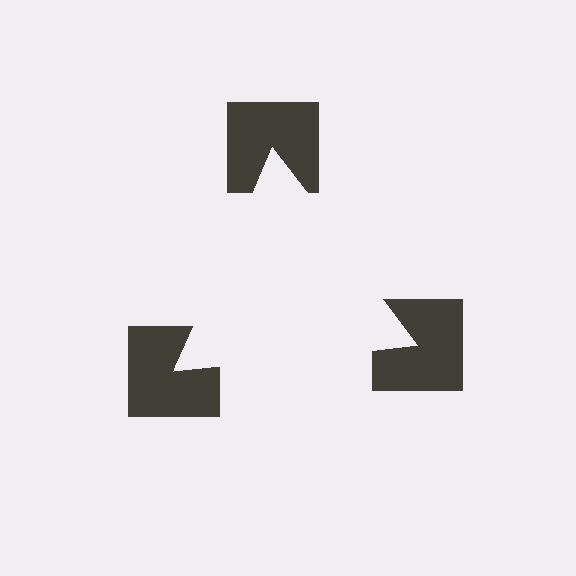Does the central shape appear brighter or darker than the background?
It typically appears slightly brighter than the background, even though no actual brightness change is drawn.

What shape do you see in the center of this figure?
An illusory triangle — its edges are inferred from the aligned wedge cuts in the notched squares, not physically drawn.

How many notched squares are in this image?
There are 3 — one at each vertex of the illusory triangle.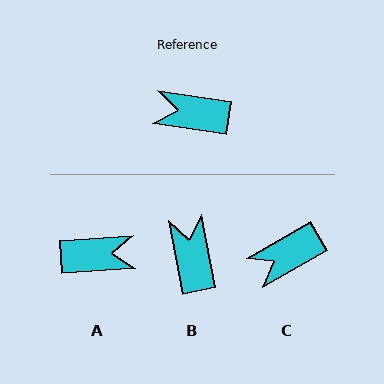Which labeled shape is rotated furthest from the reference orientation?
A, about 167 degrees away.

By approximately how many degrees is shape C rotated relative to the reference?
Approximately 38 degrees counter-clockwise.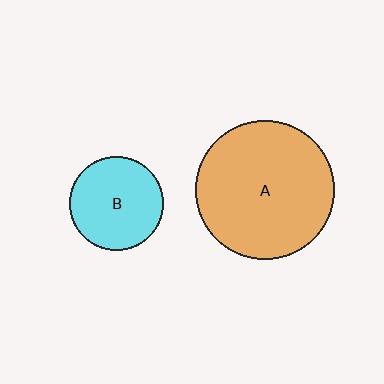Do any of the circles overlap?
No, none of the circles overlap.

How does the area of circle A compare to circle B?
Approximately 2.2 times.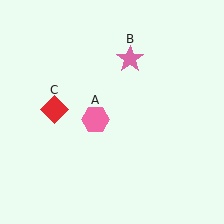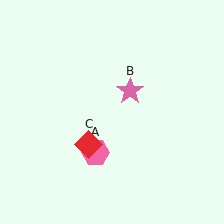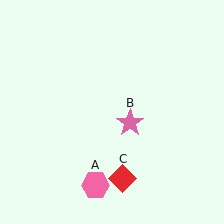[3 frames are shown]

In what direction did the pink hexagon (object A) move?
The pink hexagon (object A) moved down.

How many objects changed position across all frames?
3 objects changed position: pink hexagon (object A), pink star (object B), red diamond (object C).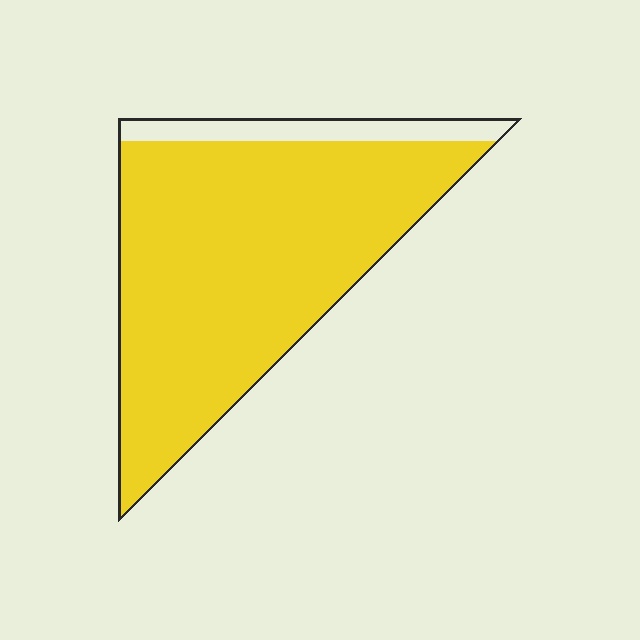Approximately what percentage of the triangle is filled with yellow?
Approximately 90%.